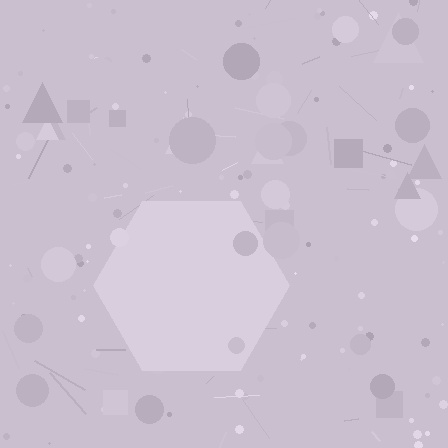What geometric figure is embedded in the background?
A hexagon is embedded in the background.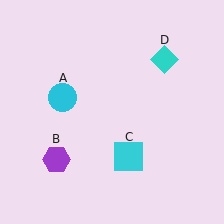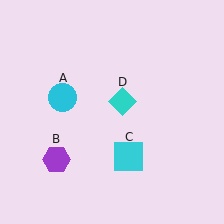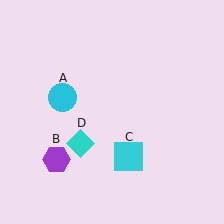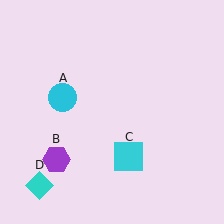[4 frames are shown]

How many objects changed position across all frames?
1 object changed position: cyan diamond (object D).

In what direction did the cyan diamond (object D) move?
The cyan diamond (object D) moved down and to the left.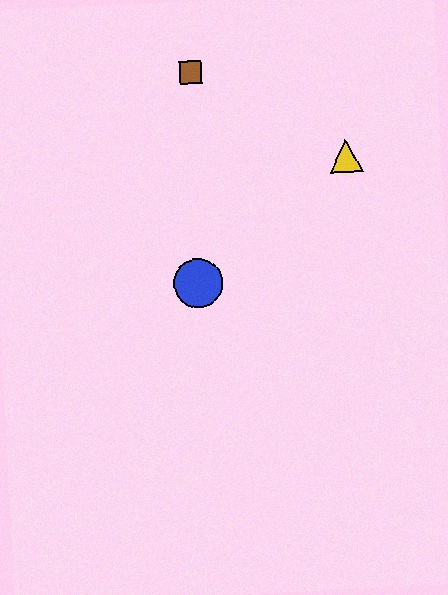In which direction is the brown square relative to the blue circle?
The brown square is above the blue circle.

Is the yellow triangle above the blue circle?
Yes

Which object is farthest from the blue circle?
The brown square is farthest from the blue circle.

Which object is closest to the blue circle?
The yellow triangle is closest to the blue circle.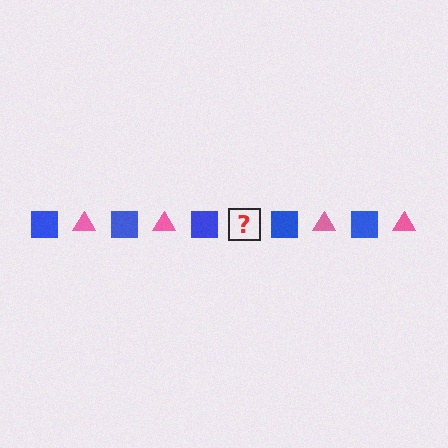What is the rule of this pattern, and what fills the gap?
The rule is that the pattern alternates between blue square and pink triangle. The gap should be filled with a pink triangle.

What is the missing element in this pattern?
The missing element is a pink triangle.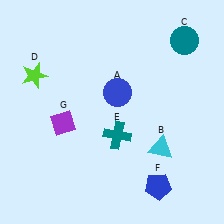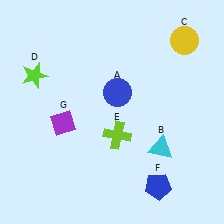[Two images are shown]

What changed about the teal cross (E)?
In Image 1, E is teal. In Image 2, it changed to lime.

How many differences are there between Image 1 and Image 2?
There are 2 differences between the two images.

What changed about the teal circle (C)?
In Image 1, C is teal. In Image 2, it changed to yellow.